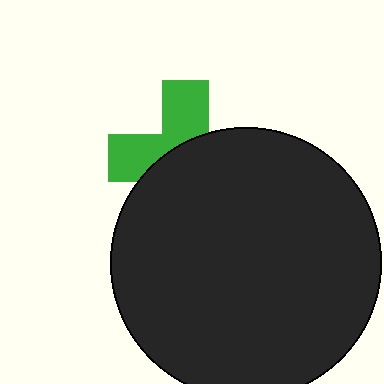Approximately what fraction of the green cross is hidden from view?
Roughly 58% of the green cross is hidden behind the black circle.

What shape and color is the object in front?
The object in front is a black circle.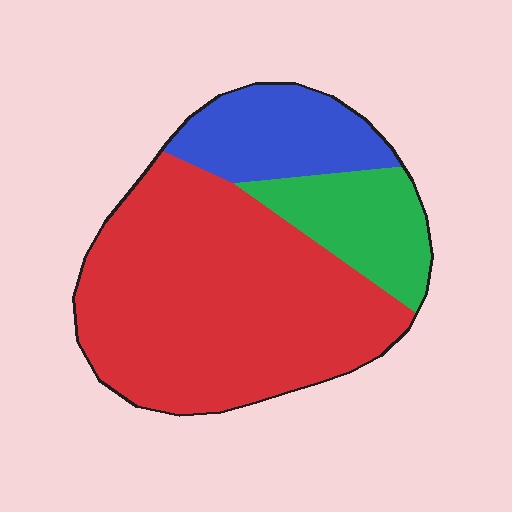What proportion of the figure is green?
Green takes up less than a quarter of the figure.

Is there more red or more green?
Red.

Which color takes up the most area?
Red, at roughly 65%.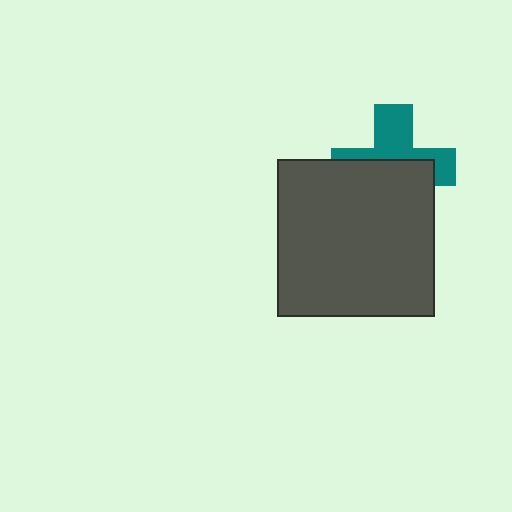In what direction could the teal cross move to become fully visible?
The teal cross could move up. That would shift it out from behind the dark gray square entirely.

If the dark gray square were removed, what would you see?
You would see the complete teal cross.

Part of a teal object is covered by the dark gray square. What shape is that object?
It is a cross.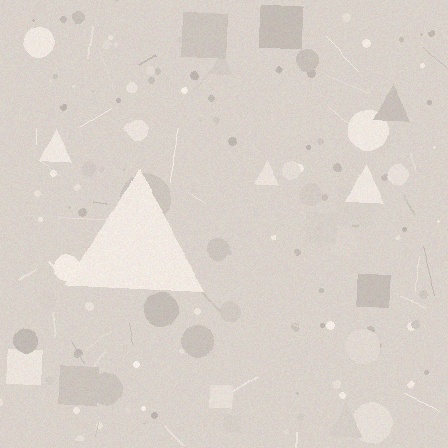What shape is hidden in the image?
A triangle is hidden in the image.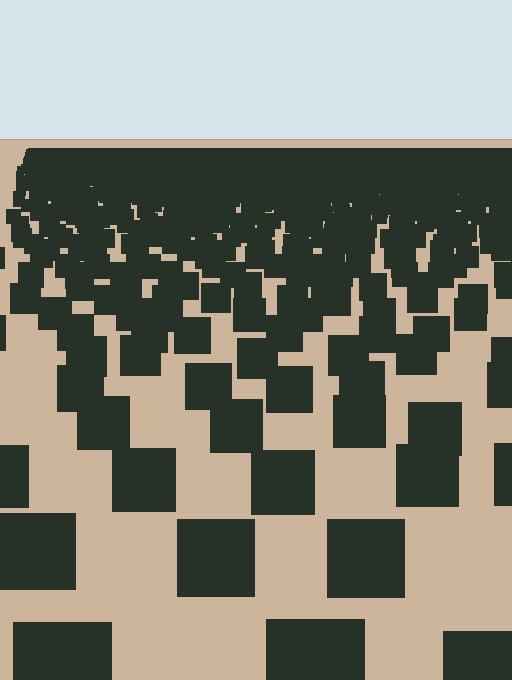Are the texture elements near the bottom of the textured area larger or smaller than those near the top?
Larger. Near the bottom, elements are closer to the viewer and appear at a bigger on-screen size.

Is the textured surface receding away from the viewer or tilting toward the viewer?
The surface is receding away from the viewer. Texture elements get smaller and denser toward the top.